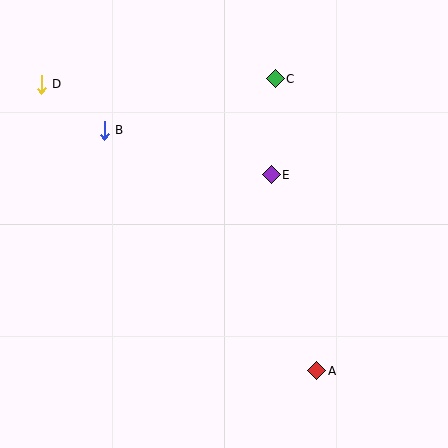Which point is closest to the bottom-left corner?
Point A is closest to the bottom-left corner.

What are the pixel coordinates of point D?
Point D is at (41, 84).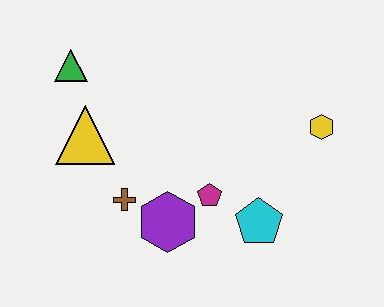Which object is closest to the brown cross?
The purple hexagon is closest to the brown cross.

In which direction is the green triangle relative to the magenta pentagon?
The green triangle is to the left of the magenta pentagon.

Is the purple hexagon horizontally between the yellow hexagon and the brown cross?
Yes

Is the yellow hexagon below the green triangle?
Yes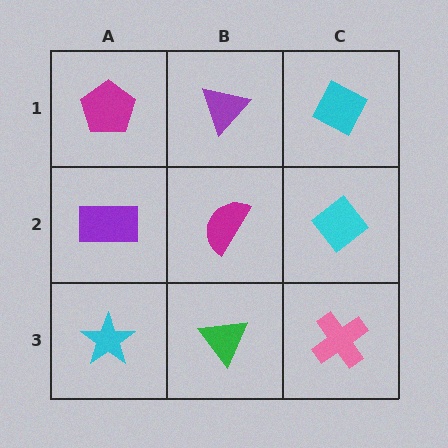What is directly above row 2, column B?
A purple triangle.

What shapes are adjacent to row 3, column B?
A magenta semicircle (row 2, column B), a cyan star (row 3, column A), a pink cross (row 3, column C).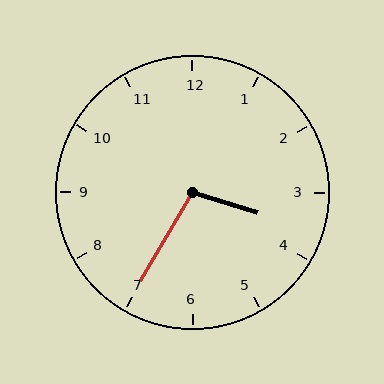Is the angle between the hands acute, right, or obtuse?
It is obtuse.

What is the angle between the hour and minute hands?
Approximately 102 degrees.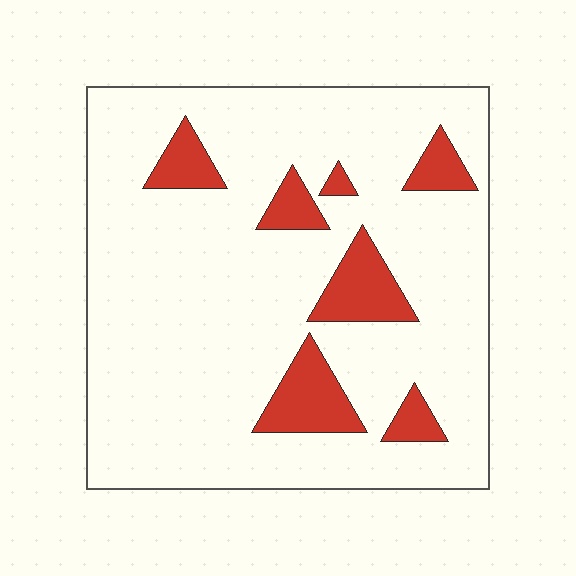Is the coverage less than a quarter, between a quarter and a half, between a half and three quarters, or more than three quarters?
Less than a quarter.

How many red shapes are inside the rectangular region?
7.